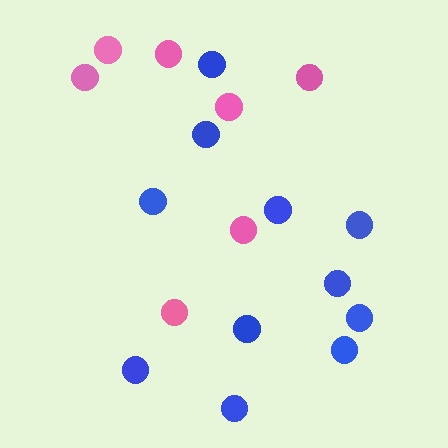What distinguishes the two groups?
There are 2 groups: one group of blue circles (11) and one group of pink circles (7).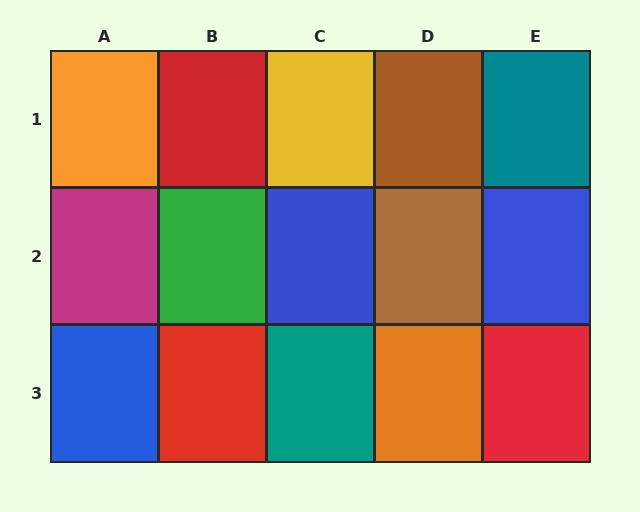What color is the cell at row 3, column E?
Red.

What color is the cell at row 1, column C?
Yellow.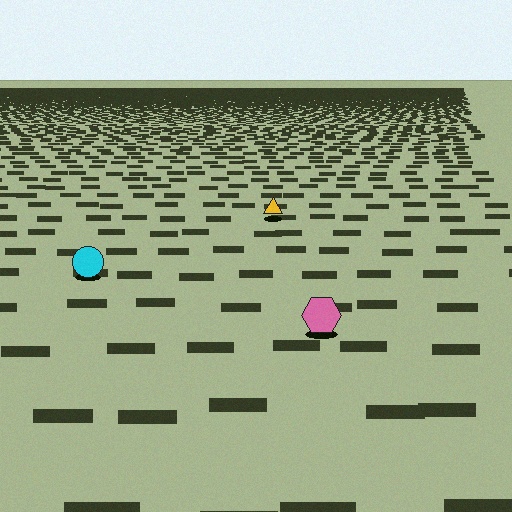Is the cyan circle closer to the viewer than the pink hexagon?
No. The pink hexagon is closer — you can tell from the texture gradient: the ground texture is coarser near it.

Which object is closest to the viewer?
The pink hexagon is closest. The texture marks near it are larger and more spread out.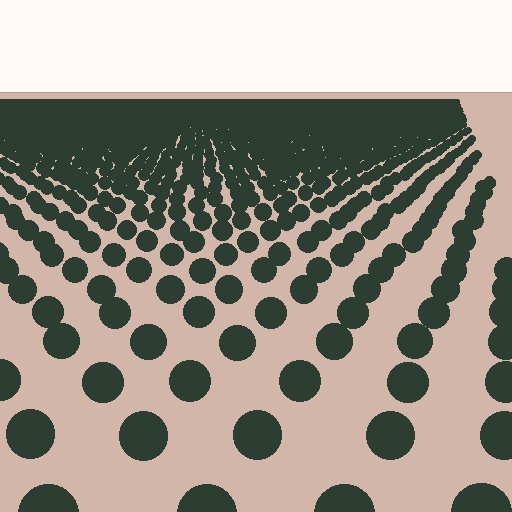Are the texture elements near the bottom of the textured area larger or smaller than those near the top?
Larger. Near the bottom, elements are closer to the viewer and appear at a bigger on-screen size.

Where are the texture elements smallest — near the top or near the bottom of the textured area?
Near the top.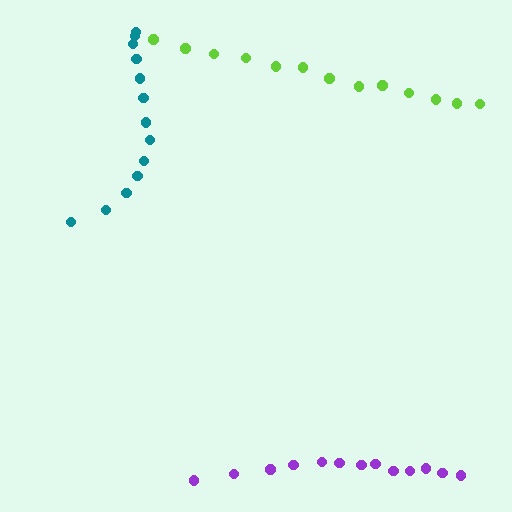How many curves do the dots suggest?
There are 3 distinct paths.